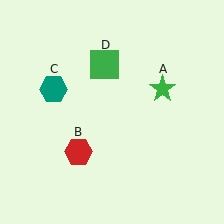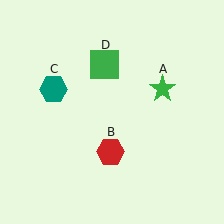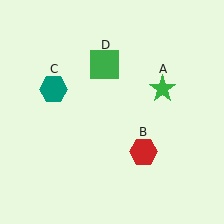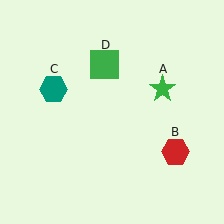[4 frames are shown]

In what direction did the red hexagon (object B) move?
The red hexagon (object B) moved right.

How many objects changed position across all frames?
1 object changed position: red hexagon (object B).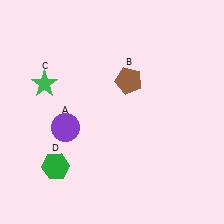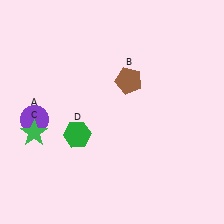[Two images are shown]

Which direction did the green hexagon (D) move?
The green hexagon (D) moved up.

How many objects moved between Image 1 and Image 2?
3 objects moved between the two images.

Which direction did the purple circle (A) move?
The purple circle (A) moved left.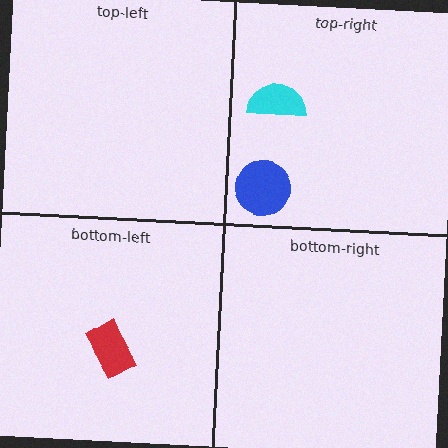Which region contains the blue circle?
The top-right region.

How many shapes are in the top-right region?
2.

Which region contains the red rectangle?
The bottom-left region.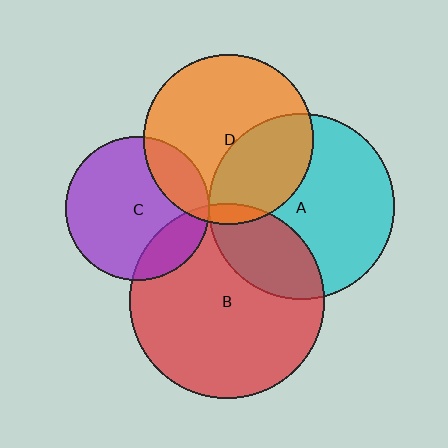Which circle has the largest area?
Circle B (red).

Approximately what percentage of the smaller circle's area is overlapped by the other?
Approximately 5%.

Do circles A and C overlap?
Yes.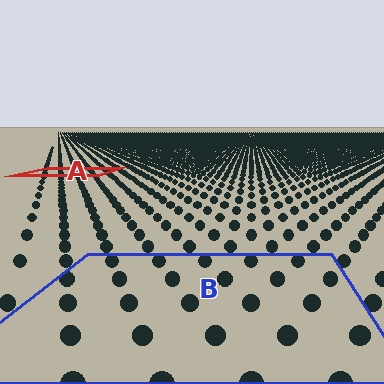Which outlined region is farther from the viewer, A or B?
Region A is farther from the viewer — the texture elements inside it appear smaller and more densely packed.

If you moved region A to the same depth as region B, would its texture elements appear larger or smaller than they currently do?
They would appear larger. At a closer depth, the same texture elements are projected at a bigger on-screen size.